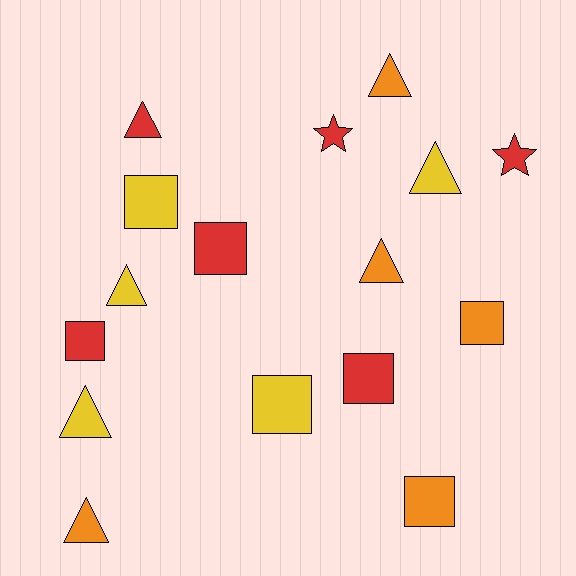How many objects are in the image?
There are 16 objects.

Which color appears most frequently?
Red, with 6 objects.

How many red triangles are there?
There is 1 red triangle.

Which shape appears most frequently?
Square, with 7 objects.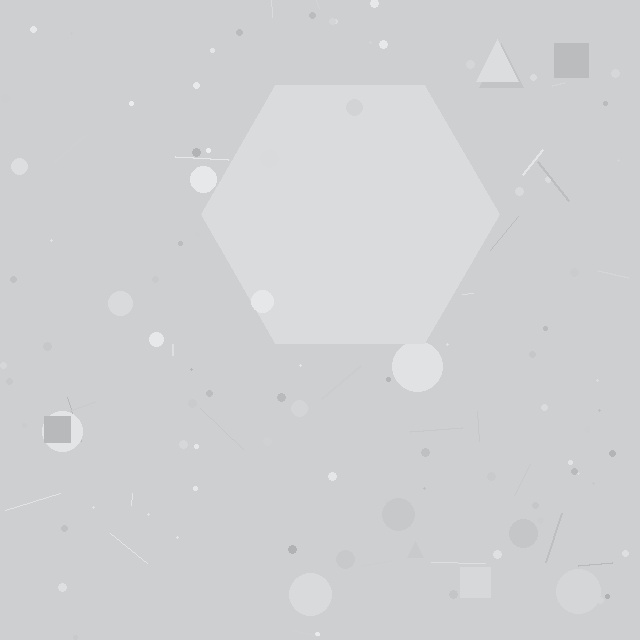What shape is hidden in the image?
A hexagon is hidden in the image.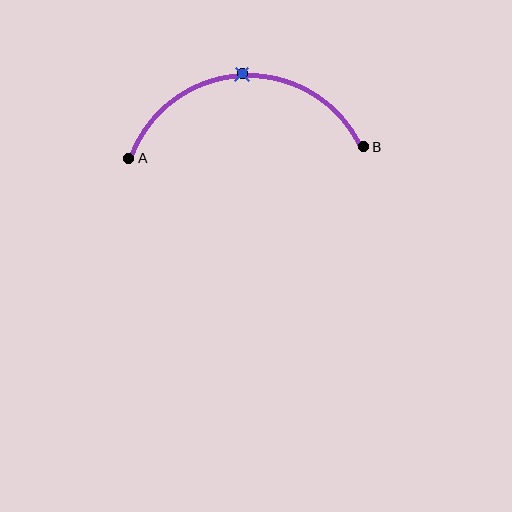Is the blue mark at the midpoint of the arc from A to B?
Yes. The blue mark lies on the arc at equal arc-length from both A and B — it is the arc midpoint.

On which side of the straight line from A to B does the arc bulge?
The arc bulges above the straight line connecting A and B.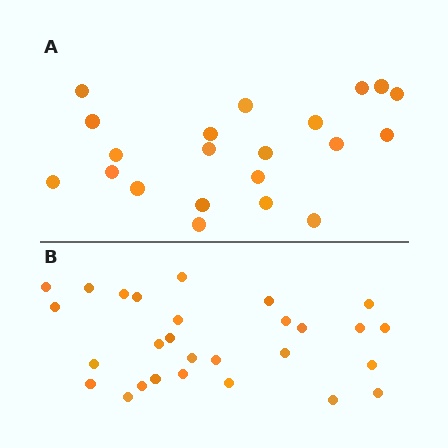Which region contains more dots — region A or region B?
Region B (the bottom region) has more dots.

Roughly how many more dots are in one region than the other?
Region B has roughly 8 or so more dots than region A.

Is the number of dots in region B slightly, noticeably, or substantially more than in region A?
Region B has noticeably more, but not dramatically so. The ratio is roughly 1.3 to 1.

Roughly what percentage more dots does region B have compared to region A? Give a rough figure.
About 35% more.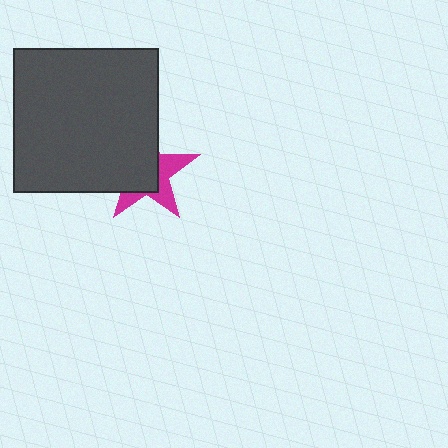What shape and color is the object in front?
The object in front is a dark gray square.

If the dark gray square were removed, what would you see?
You would see the complete magenta star.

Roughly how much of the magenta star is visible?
A small part of it is visible (roughly 39%).